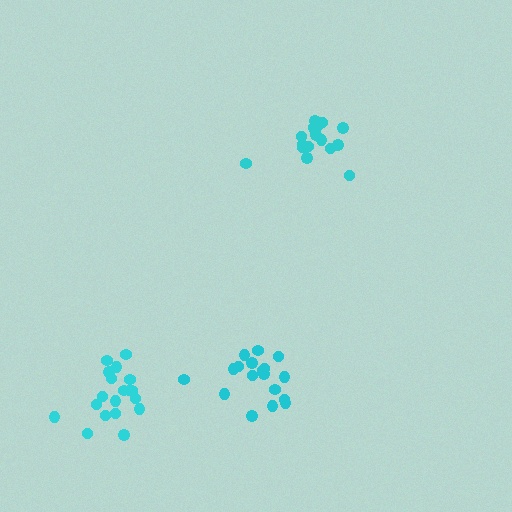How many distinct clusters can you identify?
There are 3 distinct clusters.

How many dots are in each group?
Group 1: 18 dots, Group 2: 17 dots, Group 3: 19 dots (54 total).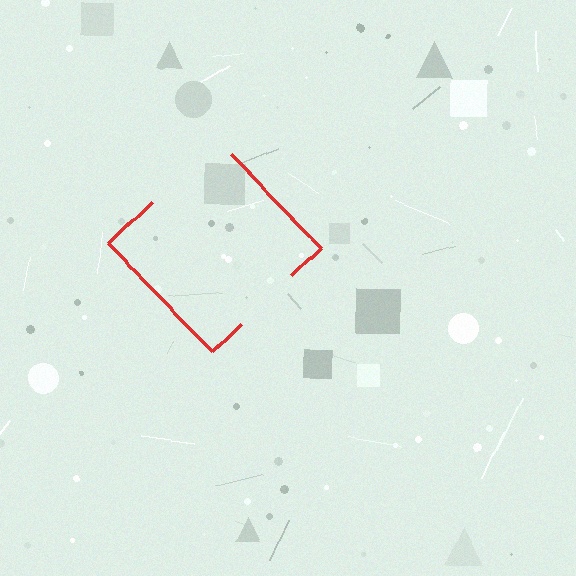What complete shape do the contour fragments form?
The contour fragments form a diamond.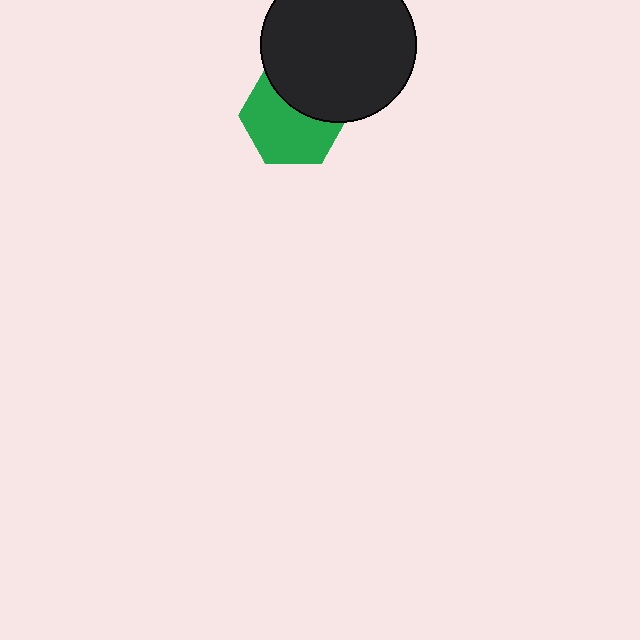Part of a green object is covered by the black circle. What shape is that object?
It is a hexagon.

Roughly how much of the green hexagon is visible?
About half of it is visible (roughly 63%).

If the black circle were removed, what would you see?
You would see the complete green hexagon.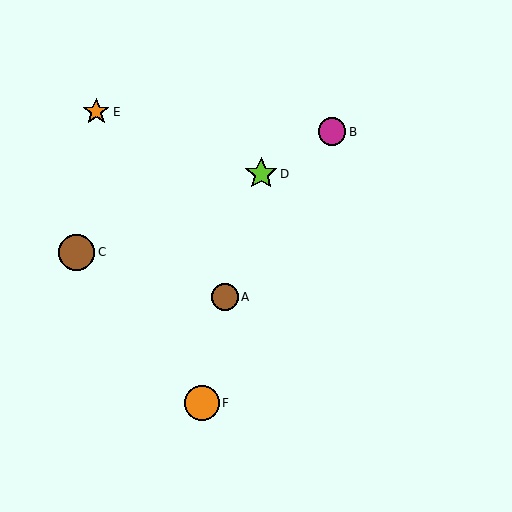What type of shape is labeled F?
Shape F is an orange circle.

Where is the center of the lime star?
The center of the lime star is at (261, 174).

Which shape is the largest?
The brown circle (labeled C) is the largest.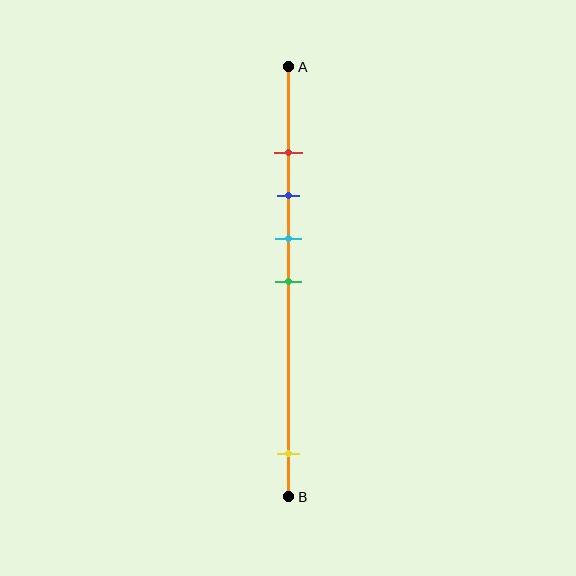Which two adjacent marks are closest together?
The red and blue marks are the closest adjacent pair.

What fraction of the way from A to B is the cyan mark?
The cyan mark is approximately 40% (0.4) of the way from A to B.